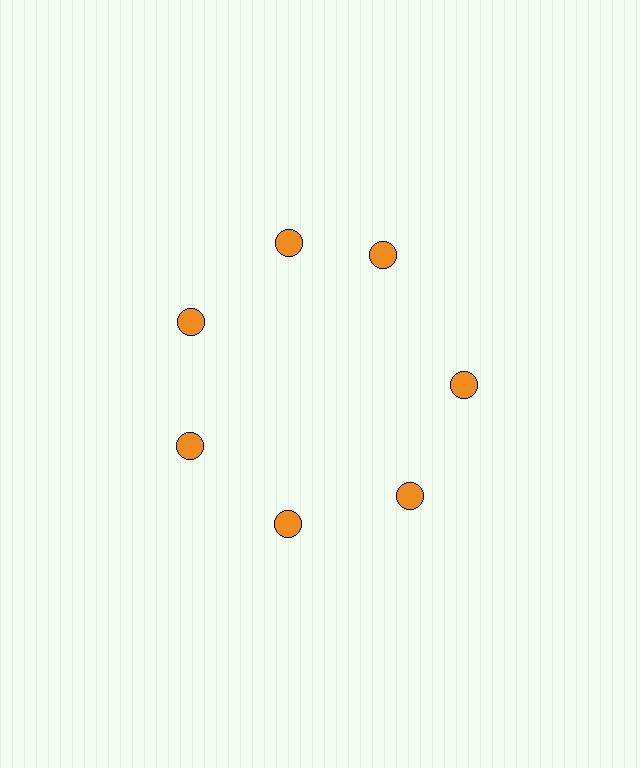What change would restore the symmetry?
The symmetry would be restored by rotating it back into even spacing with its neighbors so that all 7 circles sit at equal angles and equal distance from the center.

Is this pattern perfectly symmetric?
No. The 7 orange circles are arranged in a ring, but one element near the 1 o'clock position is rotated out of alignment along the ring, breaking the 7-fold rotational symmetry.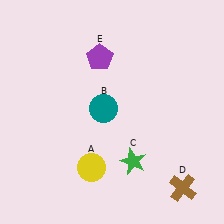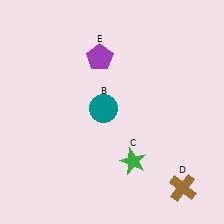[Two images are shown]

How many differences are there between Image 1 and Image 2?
There is 1 difference between the two images.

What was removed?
The yellow circle (A) was removed in Image 2.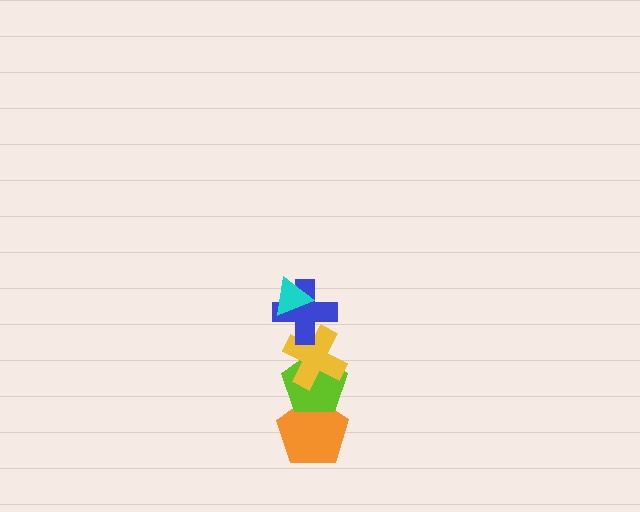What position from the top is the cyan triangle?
The cyan triangle is 1st from the top.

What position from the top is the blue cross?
The blue cross is 2nd from the top.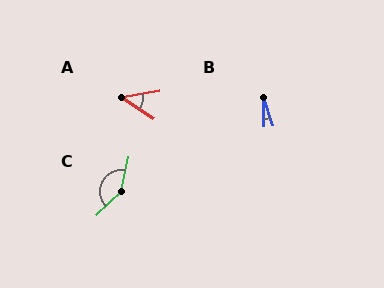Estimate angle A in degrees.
Approximately 43 degrees.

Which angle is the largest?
C, at approximately 145 degrees.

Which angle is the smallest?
B, at approximately 16 degrees.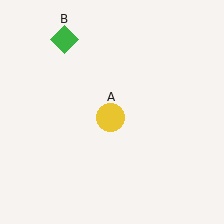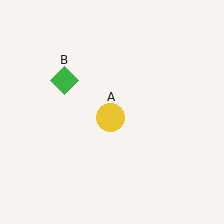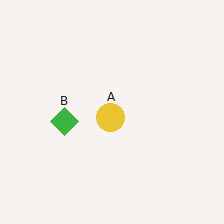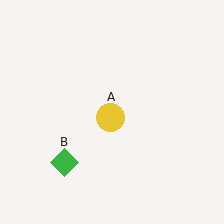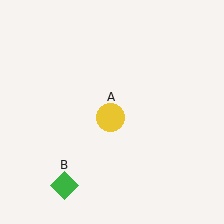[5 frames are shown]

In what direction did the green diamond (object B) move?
The green diamond (object B) moved down.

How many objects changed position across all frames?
1 object changed position: green diamond (object B).